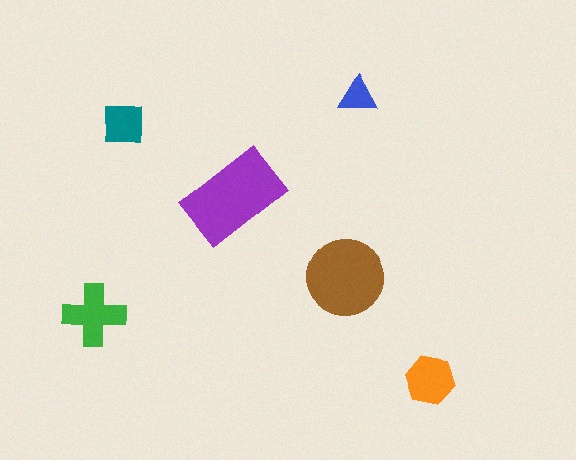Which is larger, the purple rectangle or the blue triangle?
The purple rectangle.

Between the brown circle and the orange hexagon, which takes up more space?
The brown circle.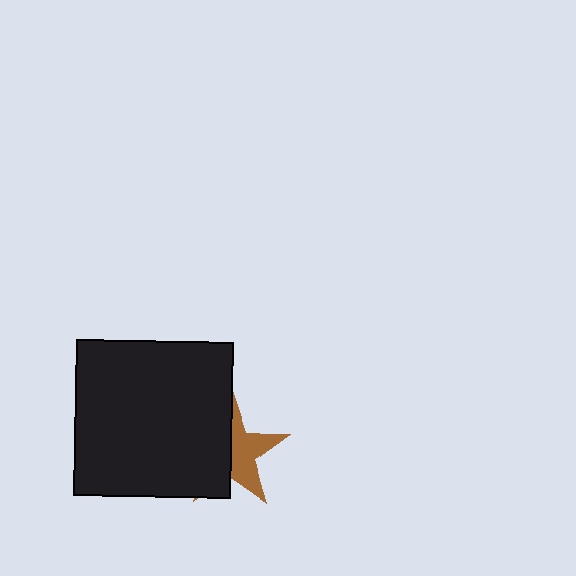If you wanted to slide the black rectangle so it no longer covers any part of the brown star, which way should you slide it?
Slide it left — that is the most direct way to separate the two shapes.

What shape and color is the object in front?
The object in front is a black rectangle.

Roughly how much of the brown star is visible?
About half of it is visible (roughly 48%).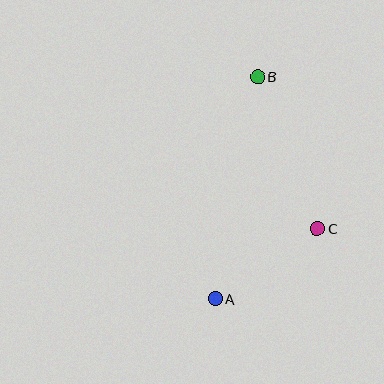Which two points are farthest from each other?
Points A and B are farthest from each other.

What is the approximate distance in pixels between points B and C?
The distance between B and C is approximately 163 pixels.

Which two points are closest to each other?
Points A and C are closest to each other.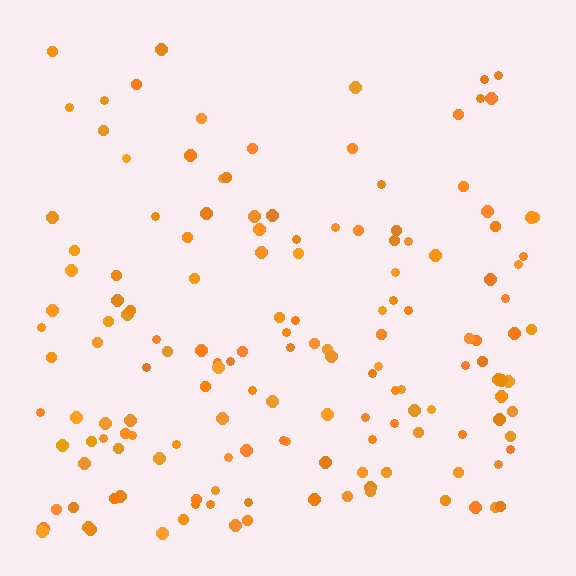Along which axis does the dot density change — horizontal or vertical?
Vertical.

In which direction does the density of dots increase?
From top to bottom, with the bottom side densest.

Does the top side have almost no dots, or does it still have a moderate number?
Still a moderate number, just noticeably fewer than the bottom.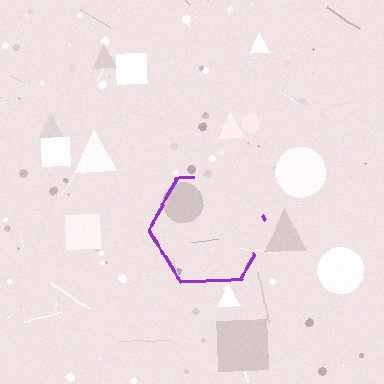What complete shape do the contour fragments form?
The contour fragments form a hexagon.